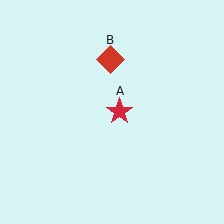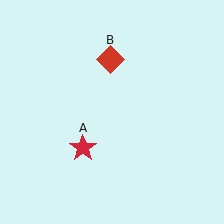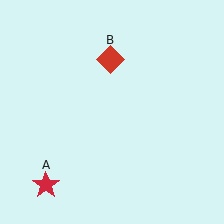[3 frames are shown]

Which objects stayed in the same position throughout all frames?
Red diamond (object B) remained stationary.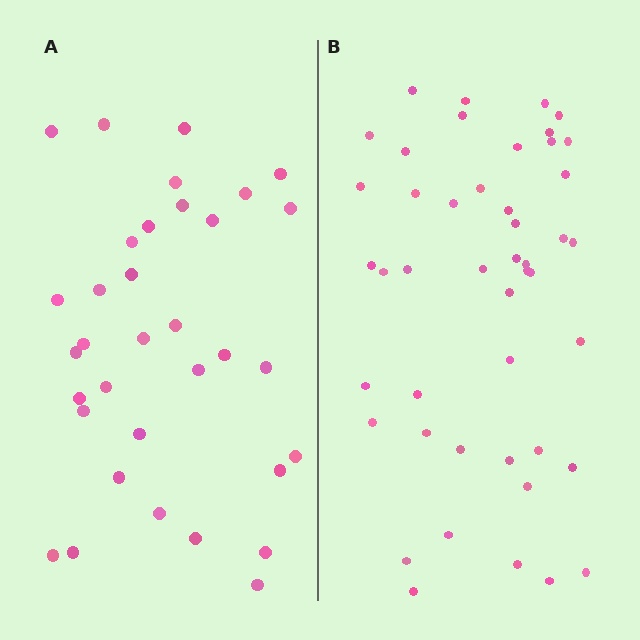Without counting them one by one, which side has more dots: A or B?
Region B (the right region) has more dots.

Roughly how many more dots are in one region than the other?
Region B has roughly 12 or so more dots than region A.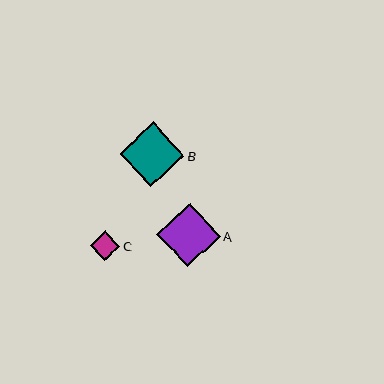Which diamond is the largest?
Diamond B is the largest with a size of approximately 65 pixels.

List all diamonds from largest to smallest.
From largest to smallest: B, A, C.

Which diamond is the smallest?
Diamond C is the smallest with a size of approximately 30 pixels.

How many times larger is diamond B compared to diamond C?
Diamond B is approximately 2.2 times the size of diamond C.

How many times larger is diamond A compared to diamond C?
Diamond A is approximately 2.1 times the size of diamond C.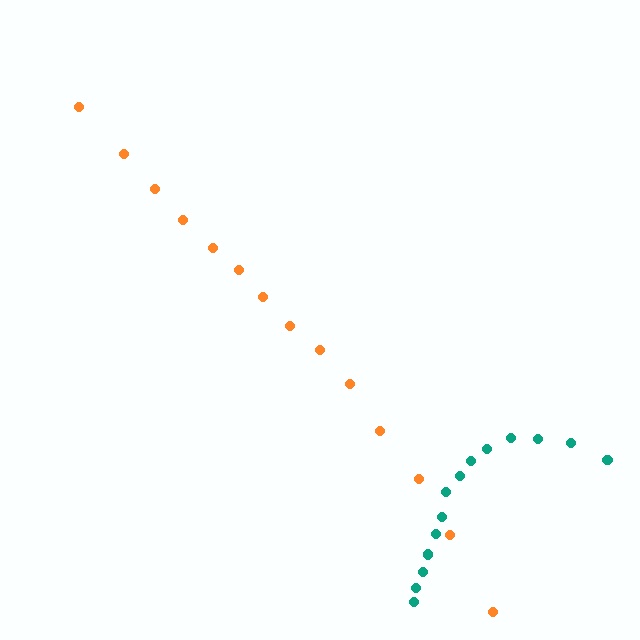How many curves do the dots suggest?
There are 2 distinct paths.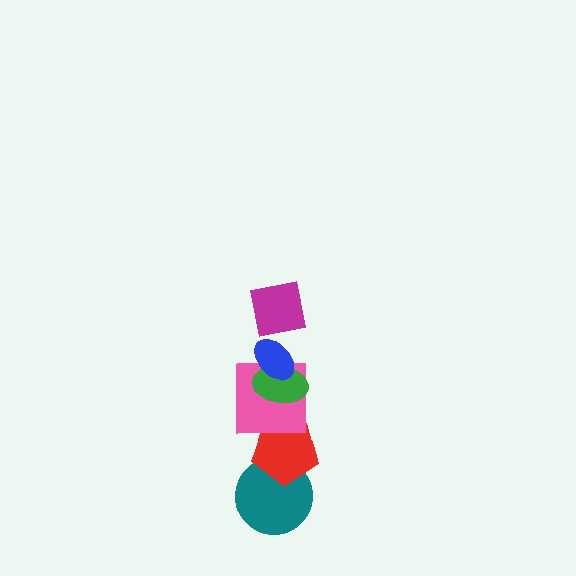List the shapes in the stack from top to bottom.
From top to bottom: the magenta square, the blue ellipse, the green ellipse, the pink square, the red pentagon, the teal circle.